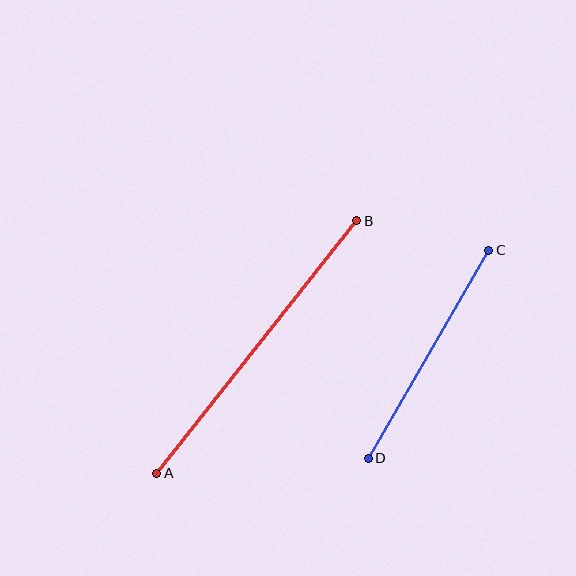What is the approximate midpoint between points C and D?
The midpoint is at approximately (429, 354) pixels.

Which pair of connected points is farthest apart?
Points A and B are farthest apart.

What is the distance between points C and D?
The distance is approximately 240 pixels.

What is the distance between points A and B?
The distance is approximately 323 pixels.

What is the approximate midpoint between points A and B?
The midpoint is at approximately (257, 347) pixels.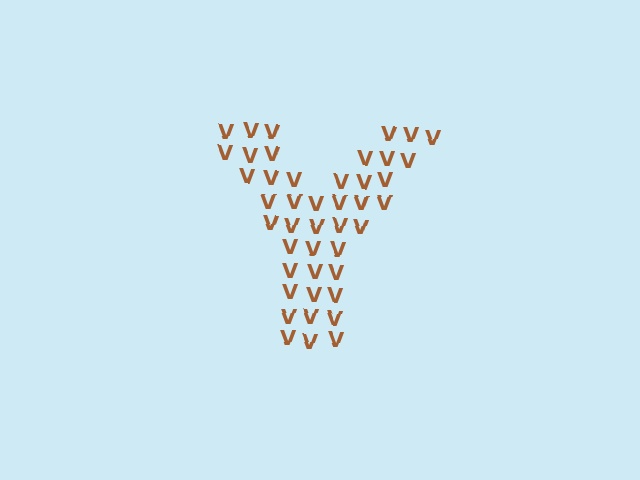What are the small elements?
The small elements are letter V's.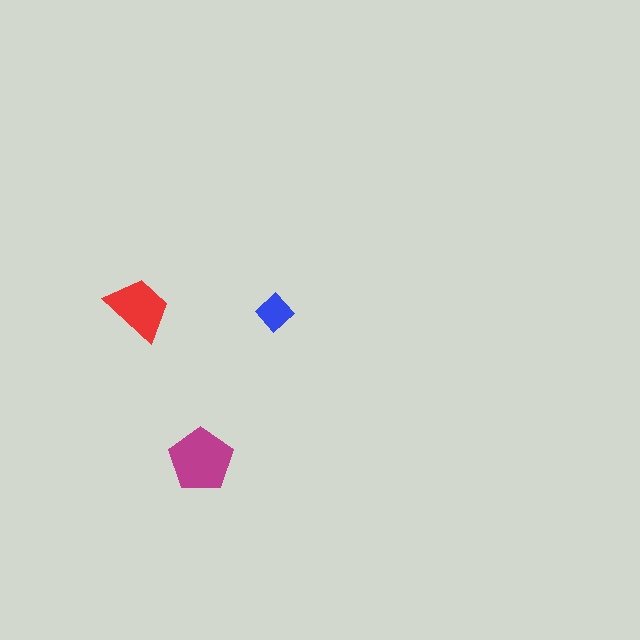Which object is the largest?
The magenta pentagon.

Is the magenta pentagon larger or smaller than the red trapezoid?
Larger.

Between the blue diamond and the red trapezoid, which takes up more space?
The red trapezoid.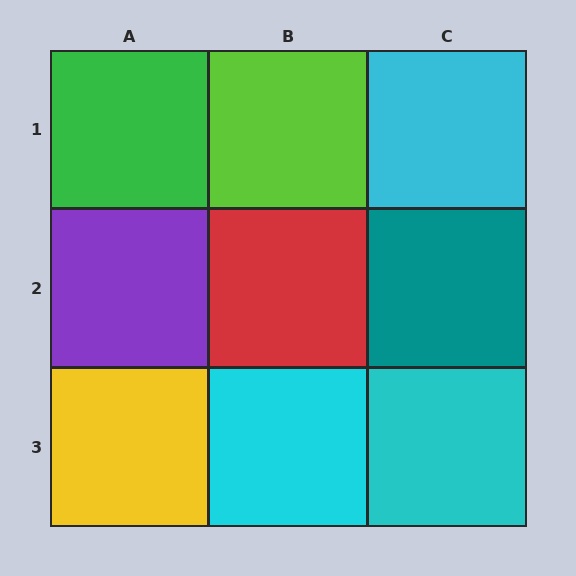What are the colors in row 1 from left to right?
Green, lime, cyan.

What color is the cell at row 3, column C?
Cyan.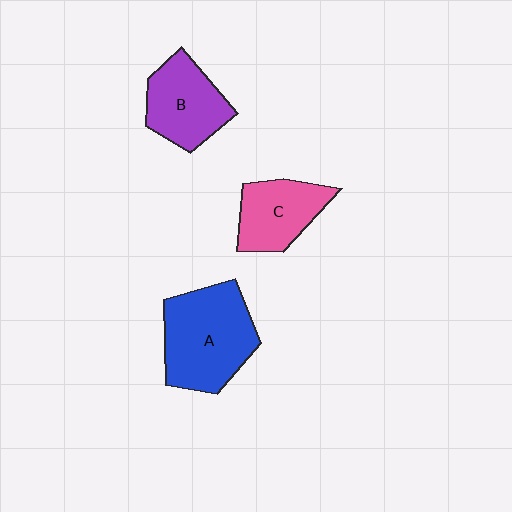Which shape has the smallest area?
Shape C (pink).